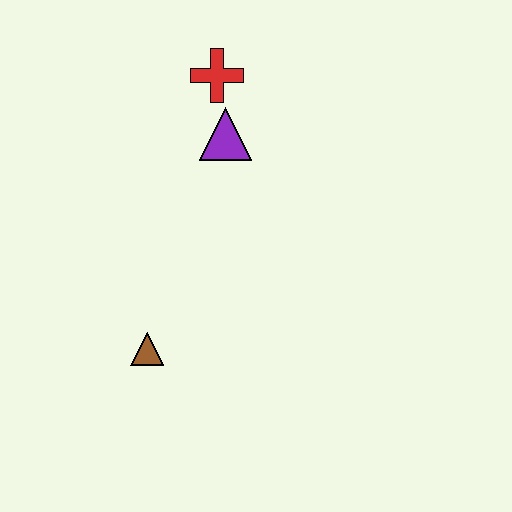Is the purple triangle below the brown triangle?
No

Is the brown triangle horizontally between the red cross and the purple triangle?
No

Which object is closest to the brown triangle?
The purple triangle is closest to the brown triangle.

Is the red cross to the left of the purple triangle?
Yes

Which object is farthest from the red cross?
The brown triangle is farthest from the red cross.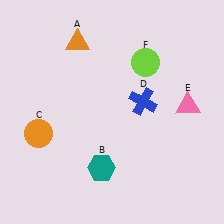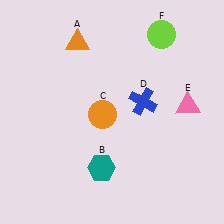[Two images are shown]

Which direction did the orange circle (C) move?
The orange circle (C) moved right.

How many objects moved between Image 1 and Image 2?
2 objects moved between the two images.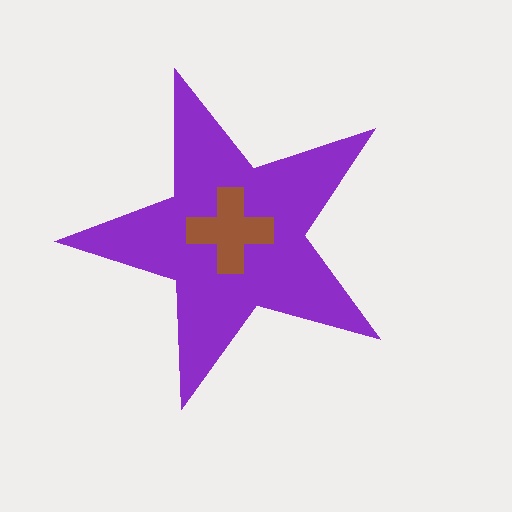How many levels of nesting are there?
2.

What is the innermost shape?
The brown cross.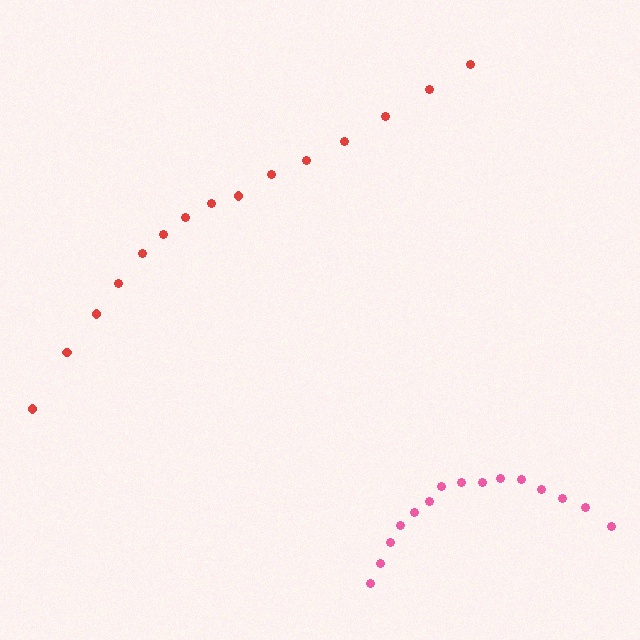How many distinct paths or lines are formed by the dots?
There are 2 distinct paths.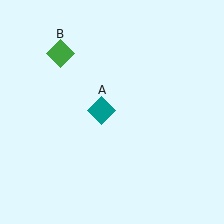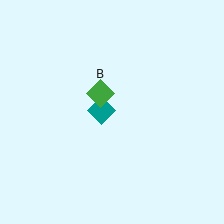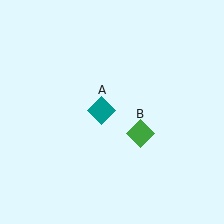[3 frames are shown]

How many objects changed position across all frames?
1 object changed position: green diamond (object B).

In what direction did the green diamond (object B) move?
The green diamond (object B) moved down and to the right.